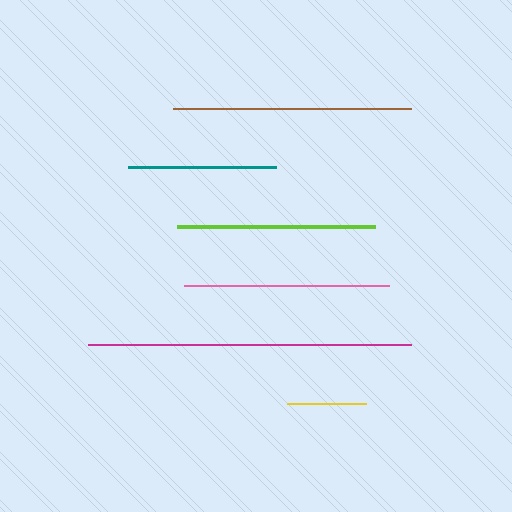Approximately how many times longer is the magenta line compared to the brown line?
The magenta line is approximately 1.4 times the length of the brown line.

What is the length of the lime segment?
The lime segment is approximately 198 pixels long.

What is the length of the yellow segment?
The yellow segment is approximately 78 pixels long.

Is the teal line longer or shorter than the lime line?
The lime line is longer than the teal line.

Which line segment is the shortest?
The yellow line is the shortest at approximately 78 pixels.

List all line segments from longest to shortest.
From longest to shortest: magenta, brown, pink, lime, teal, yellow.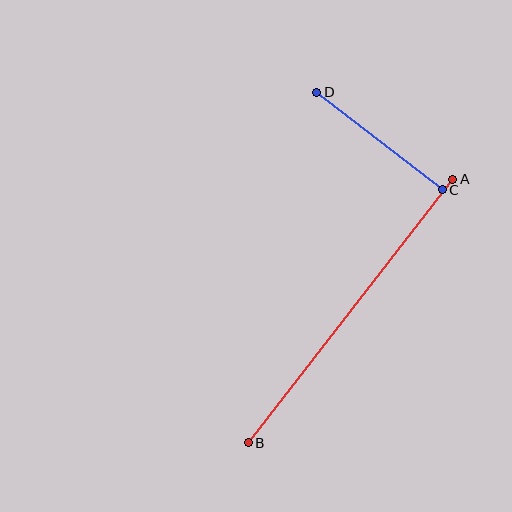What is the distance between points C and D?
The distance is approximately 159 pixels.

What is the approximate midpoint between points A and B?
The midpoint is at approximately (351, 311) pixels.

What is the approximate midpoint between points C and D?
The midpoint is at approximately (379, 141) pixels.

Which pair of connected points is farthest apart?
Points A and B are farthest apart.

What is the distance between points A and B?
The distance is approximately 333 pixels.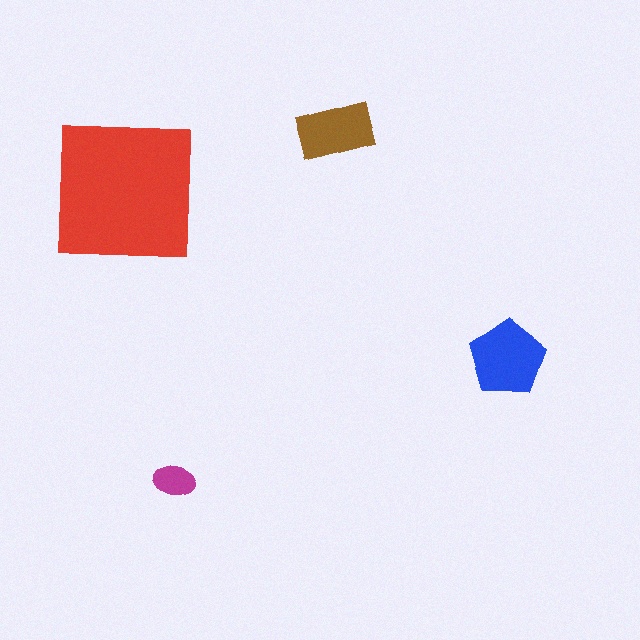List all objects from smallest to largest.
The magenta ellipse, the brown rectangle, the blue pentagon, the red square.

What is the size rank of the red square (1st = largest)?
1st.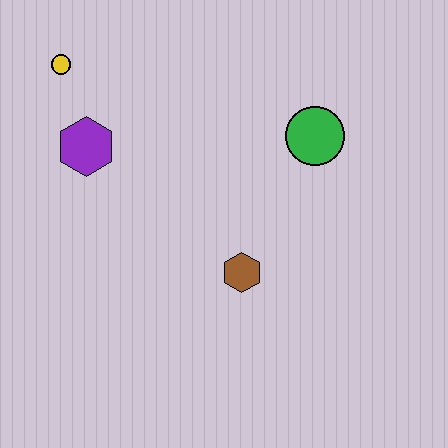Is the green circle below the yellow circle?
Yes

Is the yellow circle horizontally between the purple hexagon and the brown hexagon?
No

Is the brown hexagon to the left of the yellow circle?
No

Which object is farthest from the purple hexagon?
The green circle is farthest from the purple hexagon.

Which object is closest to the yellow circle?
The purple hexagon is closest to the yellow circle.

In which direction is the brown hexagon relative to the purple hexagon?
The brown hexagon is to the right of the purple hexagon.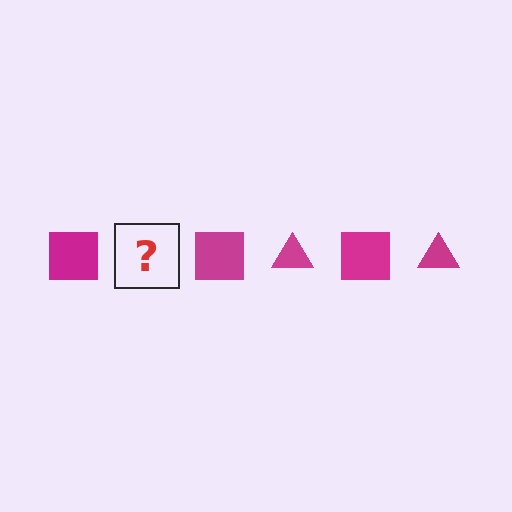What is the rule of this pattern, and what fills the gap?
The rule is that the pattern cycles through square, triangle shapes in magenta. The gap should be filled with a magenta triangle.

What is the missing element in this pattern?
The missing element is a magenta triangle.